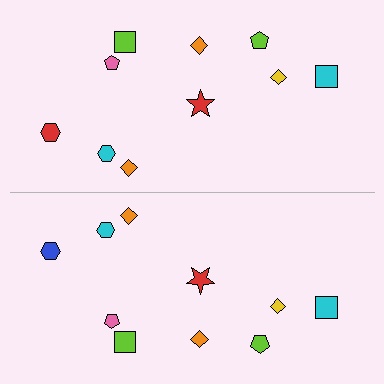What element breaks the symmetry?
The blue hexagon on the bottom side breaks the symmetry — its mirror counterpart is red.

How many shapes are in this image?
There are 20 shapes in this image.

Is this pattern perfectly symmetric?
No, the pattern is not perfectly symmetric. The blue hexagon on the bottom side breaks the symmetry — its mirror counterpart is red.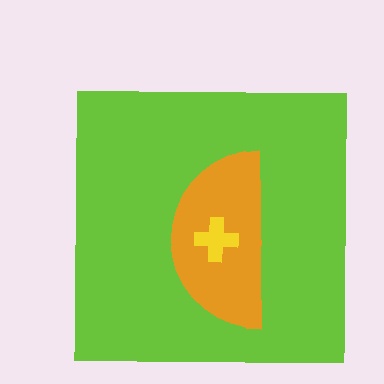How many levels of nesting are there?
3.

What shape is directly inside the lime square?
The orange semicircle.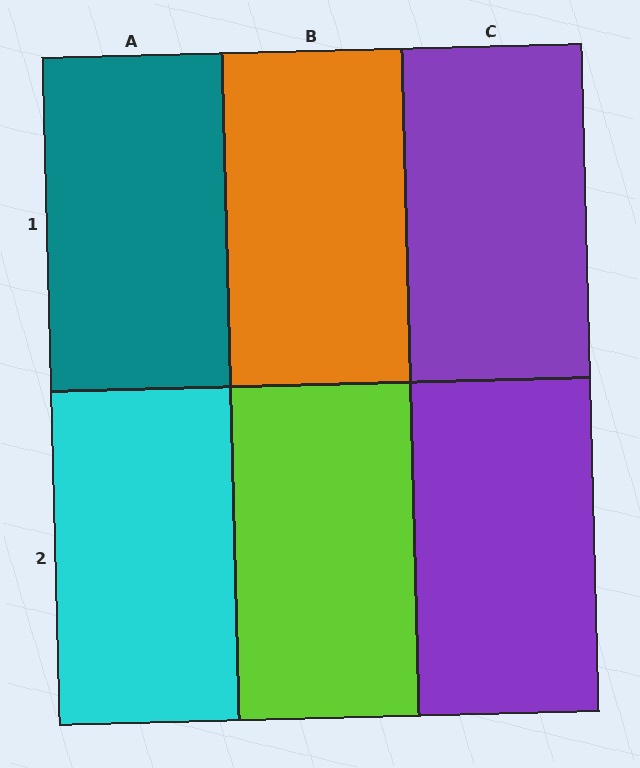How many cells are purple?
2 cells are purple.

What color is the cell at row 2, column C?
Purple.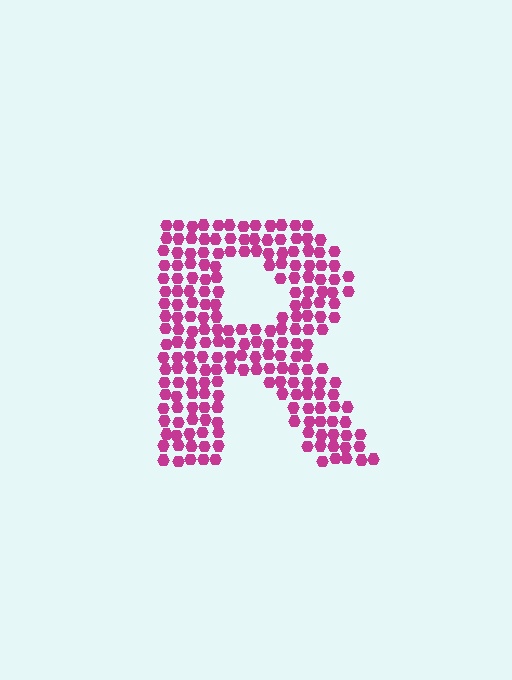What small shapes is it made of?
It is made of small hexagons.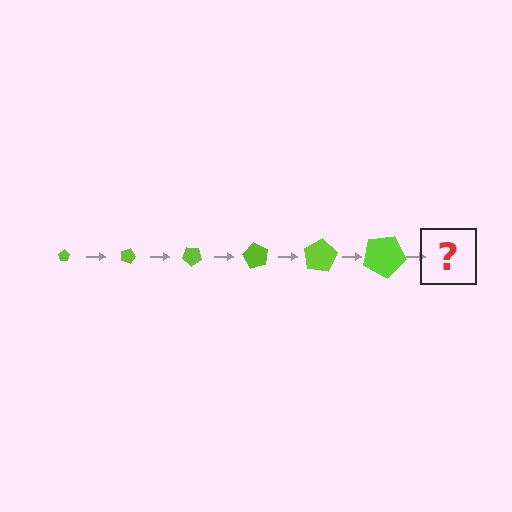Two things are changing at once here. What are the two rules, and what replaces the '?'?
The two rules are that the pentagon grows larger each step and it rotates 20 degrees each step. The '?' should be a pentagon, larger than the previous one and rotated 120 degrees from the start.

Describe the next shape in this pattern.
It should be a pentagon, larger than the previous one and rotated 120 degrees from the start.